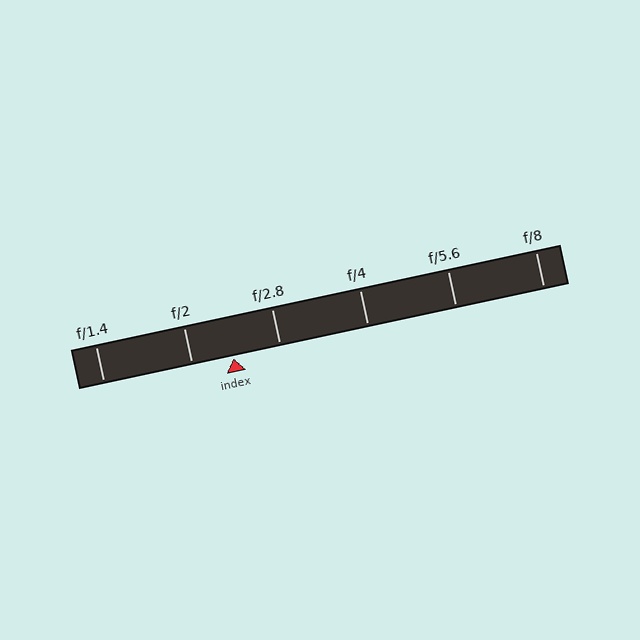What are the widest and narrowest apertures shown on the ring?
The widest aperture shown is f/1.4 and the narrowest is f/8.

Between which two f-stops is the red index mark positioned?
The index mark is between f/2 and f/2.8.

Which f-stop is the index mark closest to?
The index mark is closest to f/2.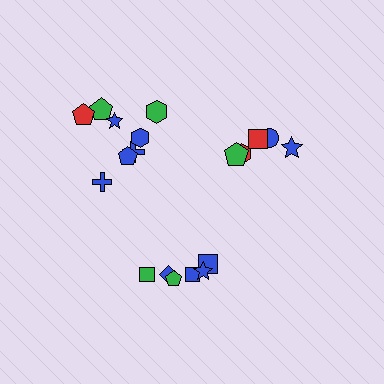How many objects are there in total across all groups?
There are 19 objects.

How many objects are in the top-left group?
There are 8 objects.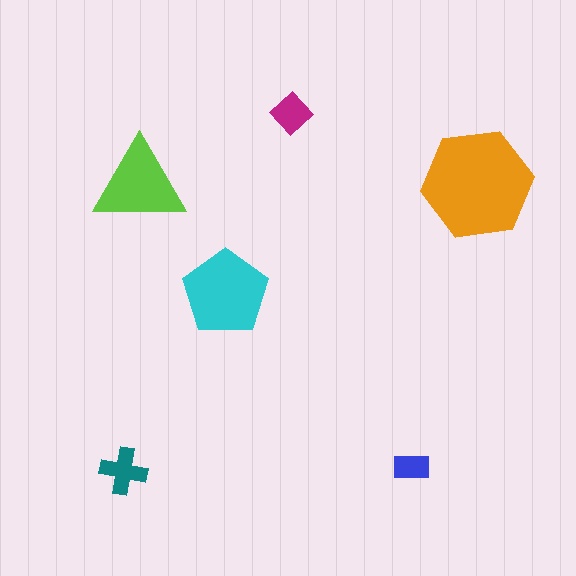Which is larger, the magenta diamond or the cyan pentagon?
The cyan pentagon.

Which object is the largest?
The orange hexagon.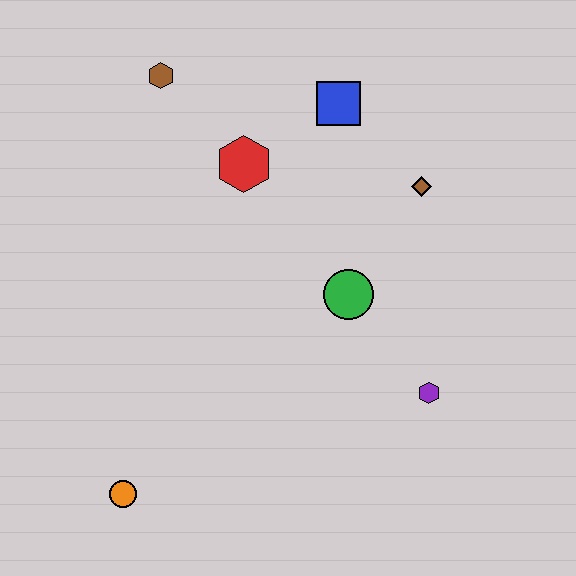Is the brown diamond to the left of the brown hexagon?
No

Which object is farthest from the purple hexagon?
The brown hexagon is farthest from the purple hexagon.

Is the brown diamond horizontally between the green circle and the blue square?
No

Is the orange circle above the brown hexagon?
No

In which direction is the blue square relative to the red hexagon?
The blue square is to the right of the red hexagon.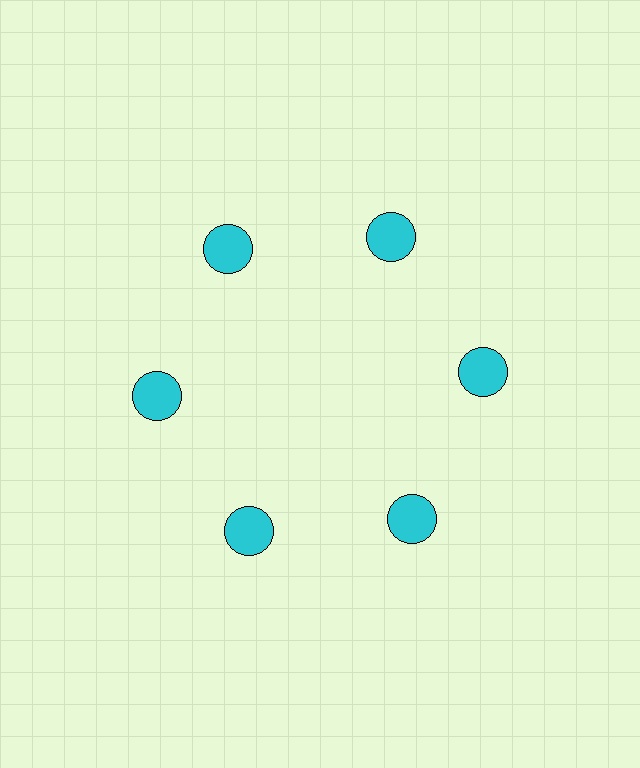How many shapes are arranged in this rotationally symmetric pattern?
There are 6 shapes, arranged in 6 groups of 1.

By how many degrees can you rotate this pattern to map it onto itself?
The pattern maps onto itself every 60 degrees of rotation.